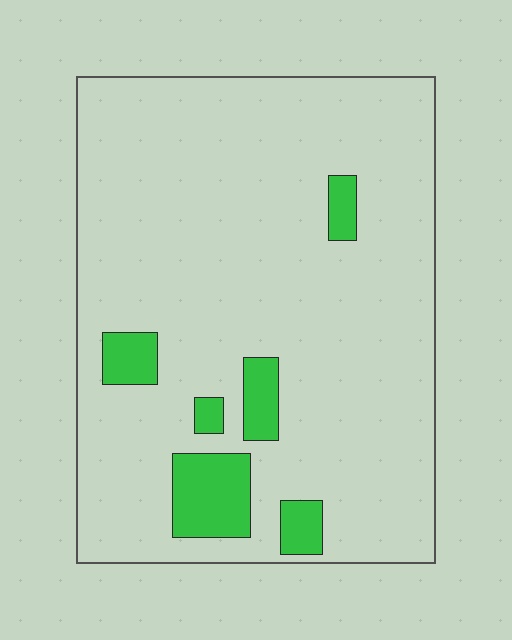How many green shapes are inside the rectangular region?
6.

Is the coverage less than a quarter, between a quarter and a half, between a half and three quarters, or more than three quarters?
Less than a quarter.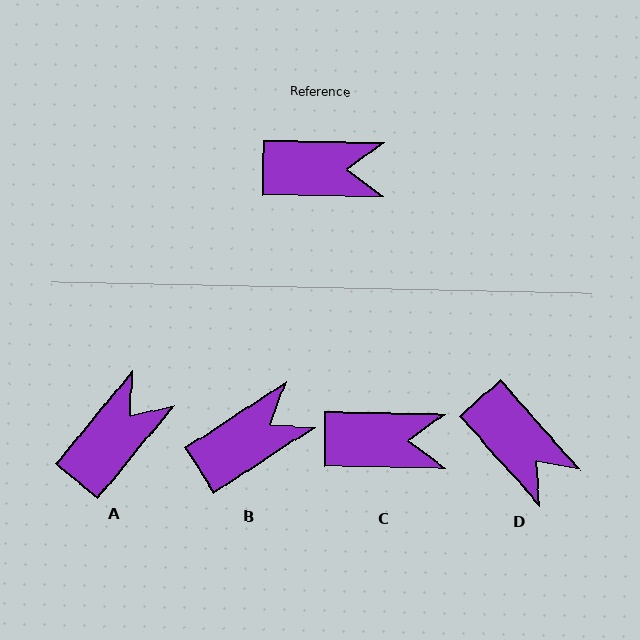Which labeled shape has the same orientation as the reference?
C.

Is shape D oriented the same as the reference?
No, it is off by about 47 degrees.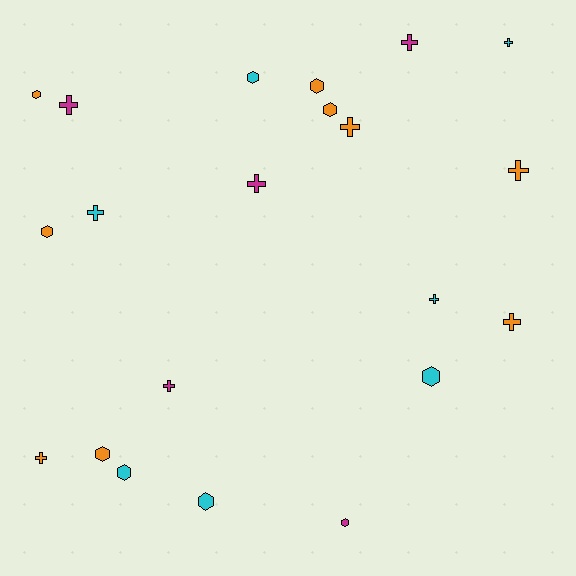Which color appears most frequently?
Orange, with 9 objects.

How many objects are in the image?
There are 21 objects.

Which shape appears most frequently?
Cross, with 11 objects.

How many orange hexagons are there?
There are 5 orange hexagons.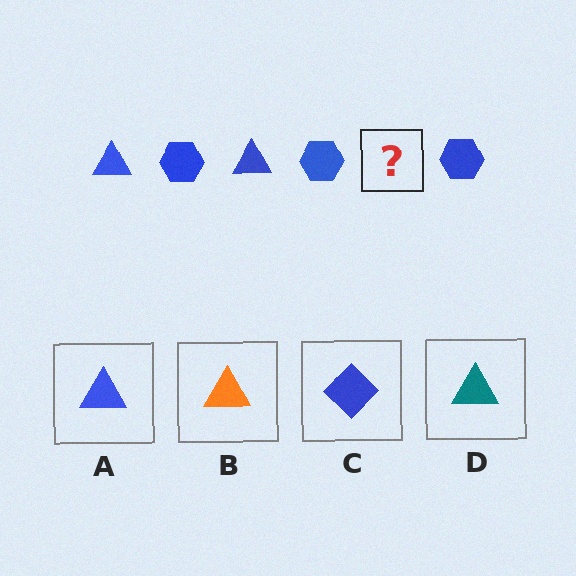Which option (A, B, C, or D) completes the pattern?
A.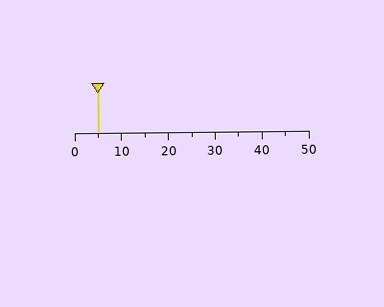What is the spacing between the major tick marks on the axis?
The major ticks are spaced 10 apart.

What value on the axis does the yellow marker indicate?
The marker indicates approximately 5.